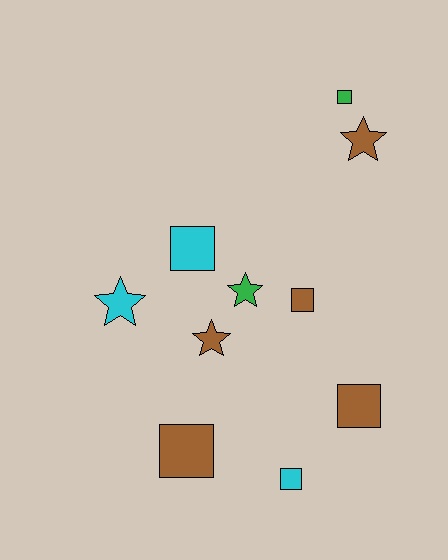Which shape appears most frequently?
Square, with 6 objects.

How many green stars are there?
There is 1 green star.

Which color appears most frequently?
Brown, with 5 objects.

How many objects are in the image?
There are 10 objects.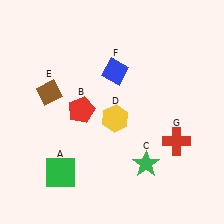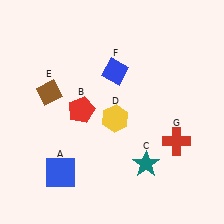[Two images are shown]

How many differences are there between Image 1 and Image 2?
There are 2 differences between the two images.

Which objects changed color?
A changed from green to blue. C changed from green to teal.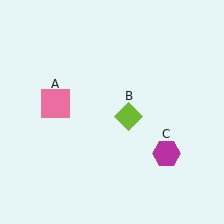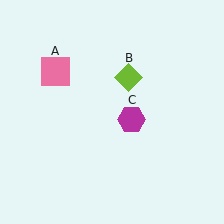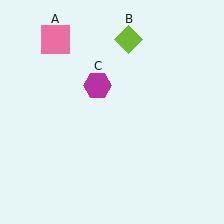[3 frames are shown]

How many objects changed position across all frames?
3 objects changed position: pink square (object A), lime diamond (object B), magenta hexagon (object C).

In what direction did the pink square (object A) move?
The pink square (object A) moved up.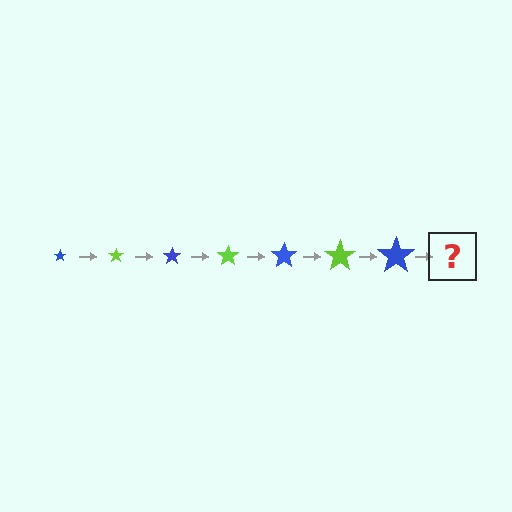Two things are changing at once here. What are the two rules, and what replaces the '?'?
The two rules are that the star grows larger each step and the color cycles through blue and lime. The '?' should be a lime star, larger than the previous one.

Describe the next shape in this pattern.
It should be a lime star, larger than the previous one.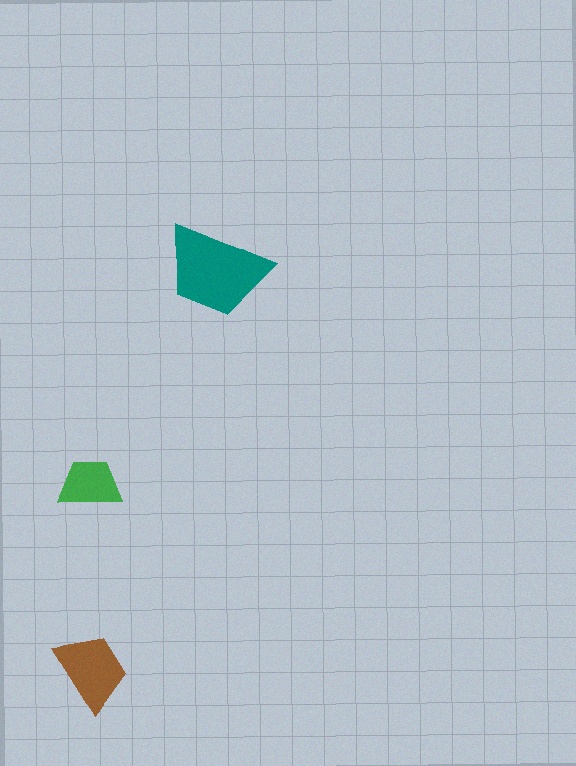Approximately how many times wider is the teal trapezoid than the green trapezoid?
About 1.5 times wider.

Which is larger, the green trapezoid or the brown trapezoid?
The brown one.